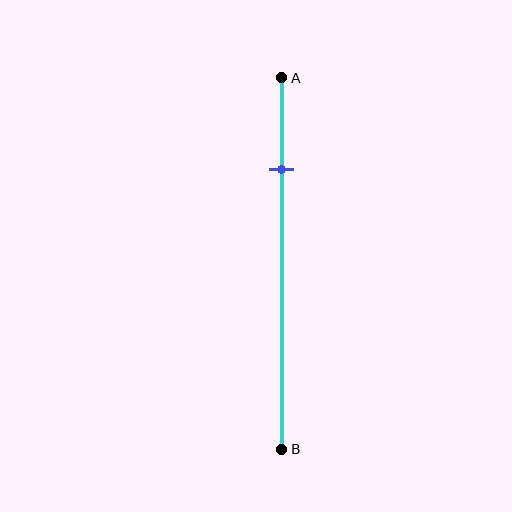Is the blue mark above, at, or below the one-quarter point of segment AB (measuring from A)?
The blue mark is approximately at the one-quarter point of segment AB.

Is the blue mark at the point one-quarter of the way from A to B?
Yes, the mark is approximately at the one-quarter point.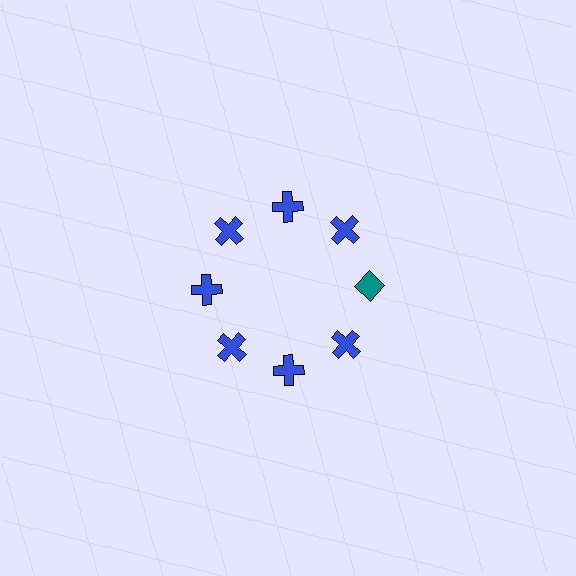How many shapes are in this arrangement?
There are 8 shapes arranged in a ring pattern.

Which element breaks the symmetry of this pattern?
The teal diamond at roughly the 3 o'clock position breaks the symmetry. All other shapes are blue crosses.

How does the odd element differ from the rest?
It differs in both color (teal instead of blue) and shape (diamond instead of cross).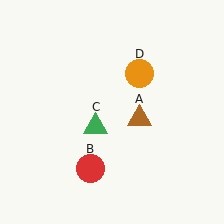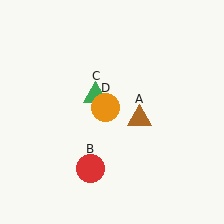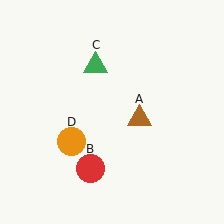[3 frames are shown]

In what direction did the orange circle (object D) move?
The orange circle (object D) moved down and to the left.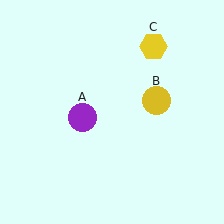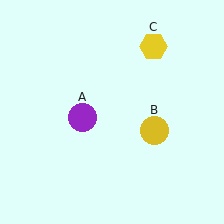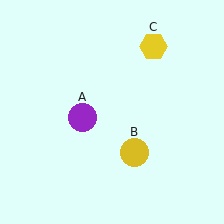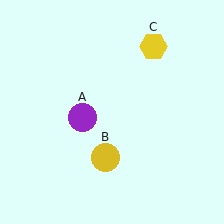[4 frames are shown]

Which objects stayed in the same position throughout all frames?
Purple circle (object A) and yellow hexagon (object C) remained stationary.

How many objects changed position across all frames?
1 object changed position: yellow circle (object B).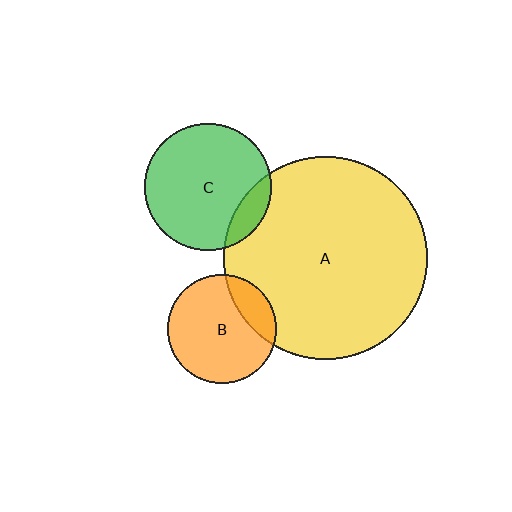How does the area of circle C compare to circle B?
Approximately 1.3 times.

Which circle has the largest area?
Circle A (yellow).